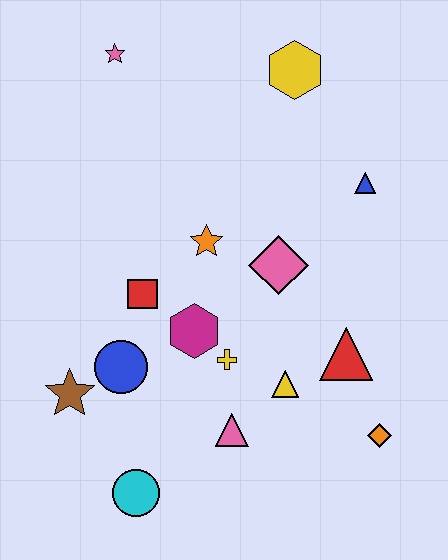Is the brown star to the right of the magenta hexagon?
No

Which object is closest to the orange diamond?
The red triangle is closest to the orange diamond.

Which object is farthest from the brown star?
The yellow hexagon is farthest from the brown star.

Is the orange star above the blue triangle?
No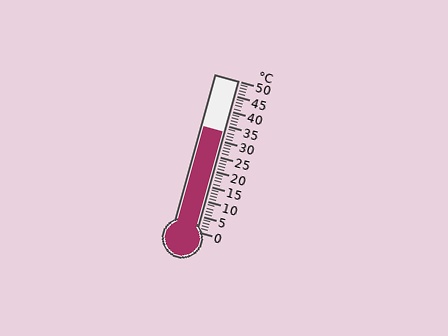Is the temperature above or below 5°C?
The temperature is above 5°C.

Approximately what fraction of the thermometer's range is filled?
The thermometer is filled to approximately 65% of its range.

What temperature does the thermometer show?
The thermometer shows approximately 33°C.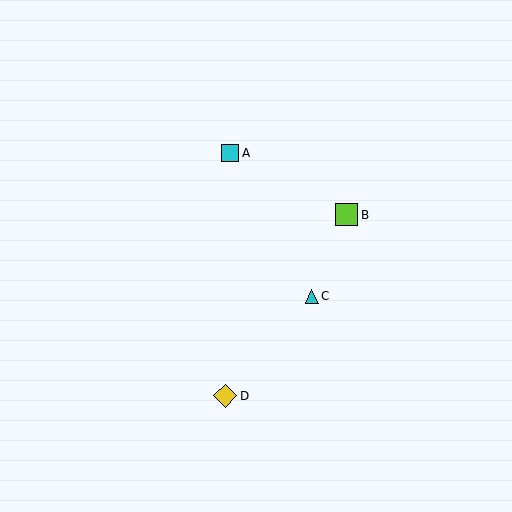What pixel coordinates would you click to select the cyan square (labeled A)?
Click at (230, 153) to select the cyan square A.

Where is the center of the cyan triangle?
The center of the cyan triangle is at (312, 296).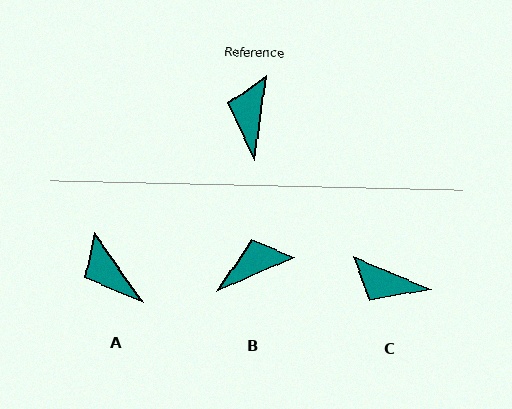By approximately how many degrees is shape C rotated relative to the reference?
Approximately 75 degrees counter-clockwise.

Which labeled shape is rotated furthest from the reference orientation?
C, about 75 degrees away.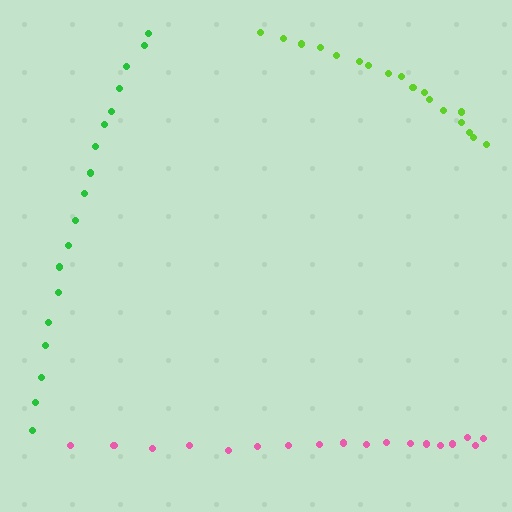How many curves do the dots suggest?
There are 3 distinct paths.